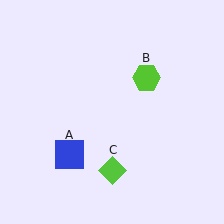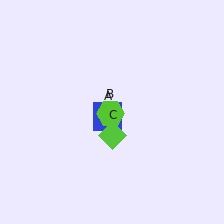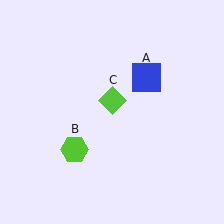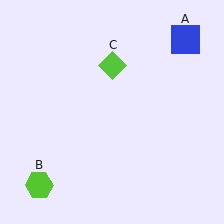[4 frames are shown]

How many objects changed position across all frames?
3 objects changed position: blue square (object A), lime hexagon (object B), lime diamond (object C).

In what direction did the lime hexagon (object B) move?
The lime hexagon (object B) moved down and to the left.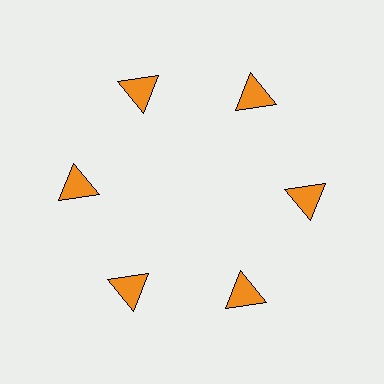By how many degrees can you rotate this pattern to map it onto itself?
The pattern maps onto itself every 60 degrees of rotation.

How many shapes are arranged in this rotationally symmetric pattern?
There are 6 shapes, arranged in 6 groups of 1.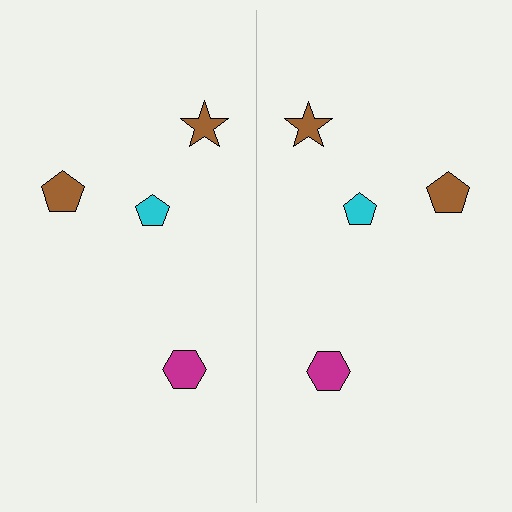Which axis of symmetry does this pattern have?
The pattern has a vertical axis of symmetry running through the center of the image.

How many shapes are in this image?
There are 8 shapes in this image.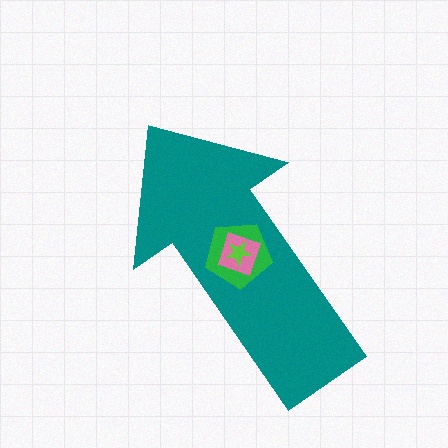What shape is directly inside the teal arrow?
The green pentagon.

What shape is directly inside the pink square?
The lime star.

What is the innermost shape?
The lime star.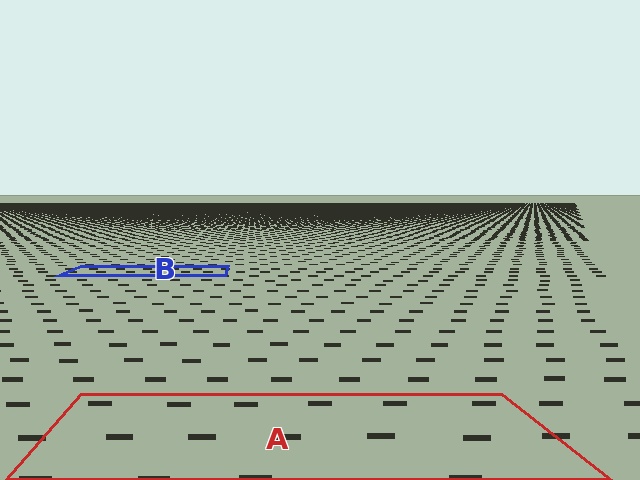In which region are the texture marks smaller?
The texture marks are smaller in region B, because it is farther away.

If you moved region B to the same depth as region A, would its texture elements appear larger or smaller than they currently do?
They would appear larger. At a closer depth, the same texture elements are projected at a bigger on-screen size.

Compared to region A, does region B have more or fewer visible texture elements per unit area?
Region B has more texture elements per unit area — they are packed more densely because it is farther away.